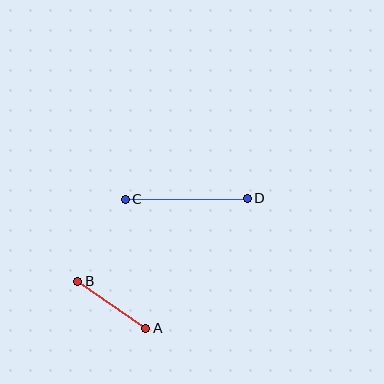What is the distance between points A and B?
The distance is approximately 82 pixels.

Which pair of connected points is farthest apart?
Points C and D are farthest apart.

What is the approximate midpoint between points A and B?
The midpoint is at approximately (112, 305) pixels.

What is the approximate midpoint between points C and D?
The midpoint is at approximately (186, 199) pixels.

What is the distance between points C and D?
The distance is approximately 122 pixels.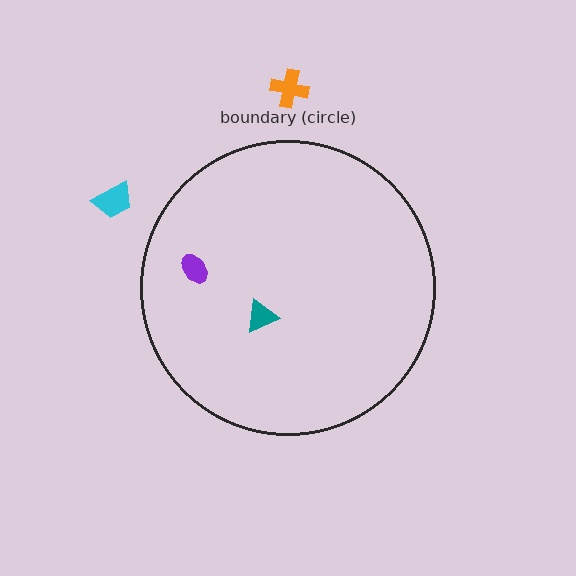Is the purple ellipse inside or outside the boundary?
Inside.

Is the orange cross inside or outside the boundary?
Outside.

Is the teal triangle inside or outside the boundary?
Inside.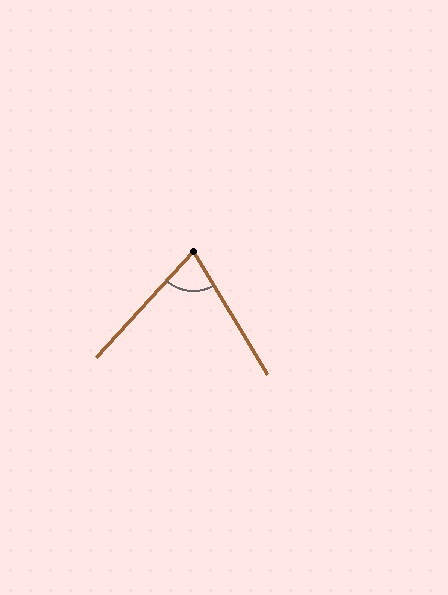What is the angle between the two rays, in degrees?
Approximately 73 degrees.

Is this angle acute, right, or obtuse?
It is acute.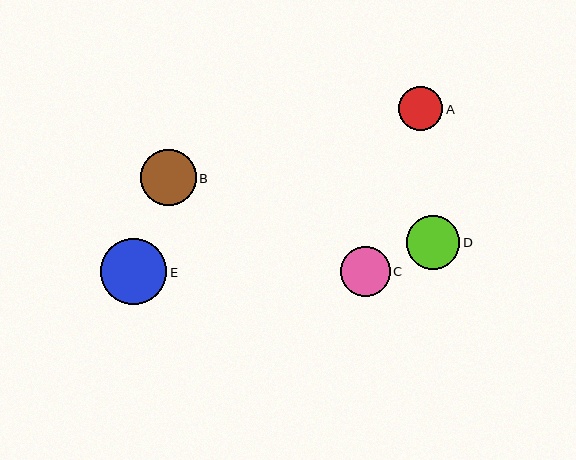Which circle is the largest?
Circle E is the largest with a size of approximately 66 pixels.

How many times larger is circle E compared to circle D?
Circle E is approximately 1.2 times the size of circle D.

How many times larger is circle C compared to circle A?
Circle C is approximately 1.1 times the size of circle A.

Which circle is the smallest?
Circle A is the smallest with a size of approximately 44 pixels.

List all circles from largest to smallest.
From largest to smallest: E, B, D, C, A.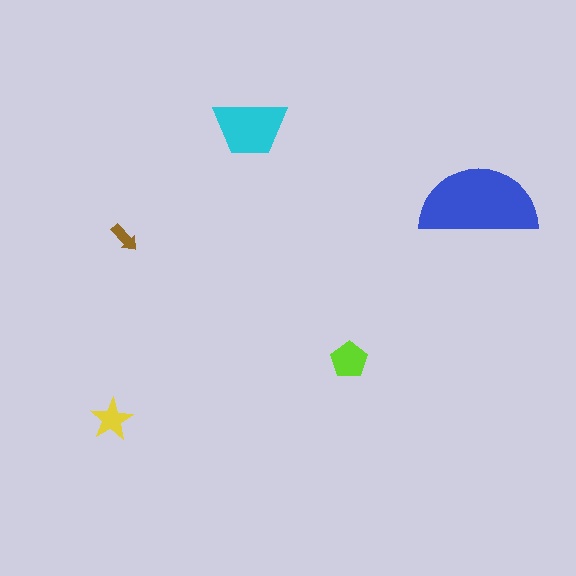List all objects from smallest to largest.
The brown arrow, the yellow star, the lime pentagon, the cyan trapezoid, the blue semicircle.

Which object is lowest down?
The yellow star is bottommost.